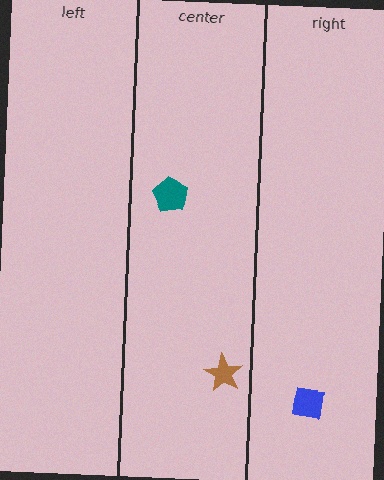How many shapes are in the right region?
1.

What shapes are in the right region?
The blue square.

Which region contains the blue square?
The right region.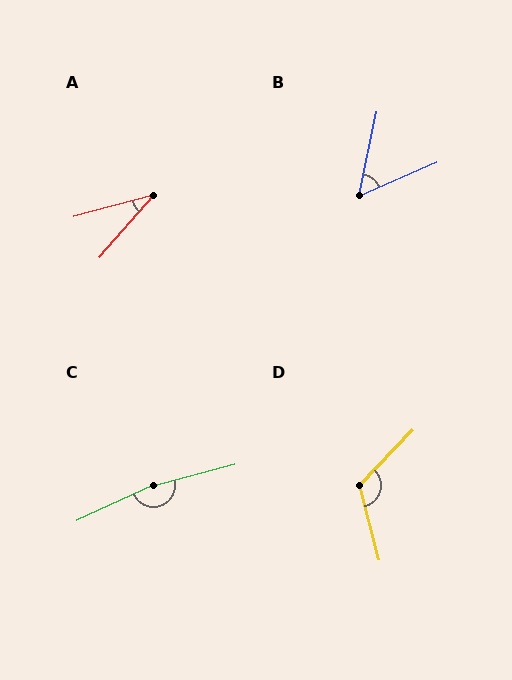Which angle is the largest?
C, at approximately 170 degrees.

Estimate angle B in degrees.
Approximately 55 degrees.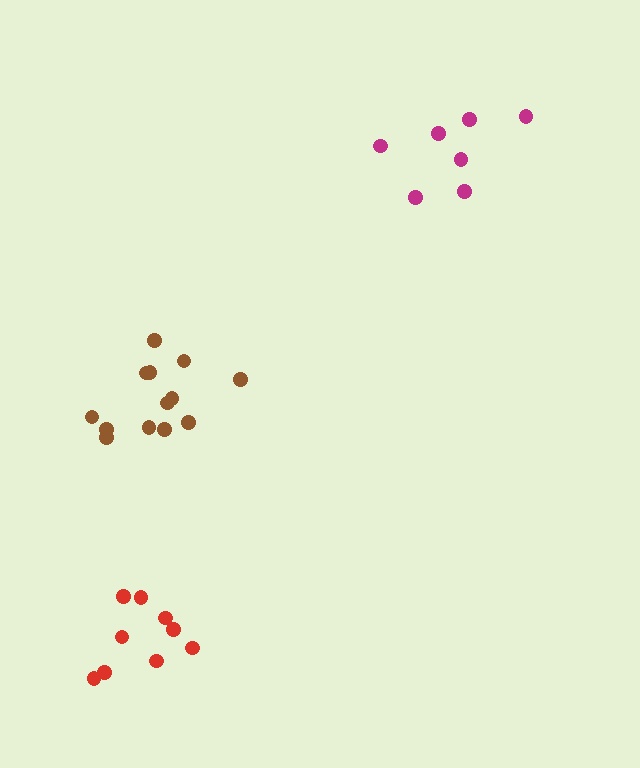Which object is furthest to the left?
The red cluster is leftmost.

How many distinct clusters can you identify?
There are 3 distinct clusters.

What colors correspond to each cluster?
The clusters are colored: brown, red, magenta.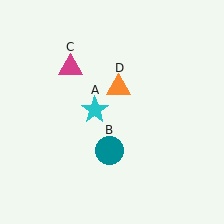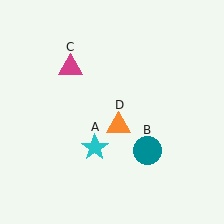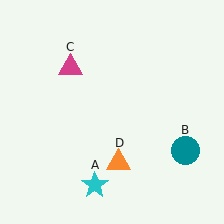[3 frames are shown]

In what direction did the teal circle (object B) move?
The teal circle (object B) moved right.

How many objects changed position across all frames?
3 objects changed position: cyan star (object A), teal circle (object B), orange triangle (object D).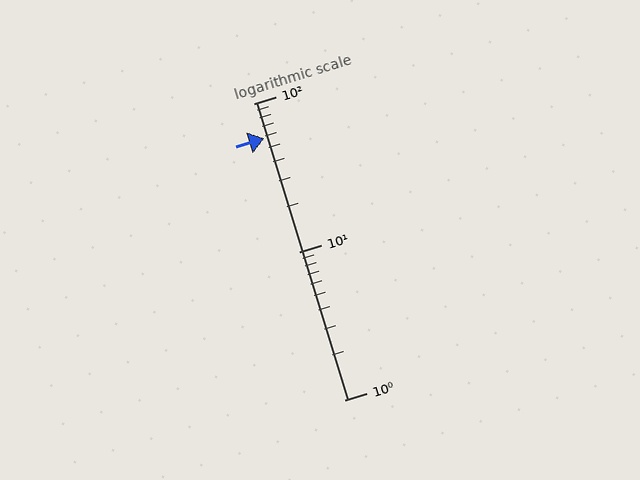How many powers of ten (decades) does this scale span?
The scale spans 2 decades, from 1 to 100.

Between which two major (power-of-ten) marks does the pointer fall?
The pointer is between 10 and 100.